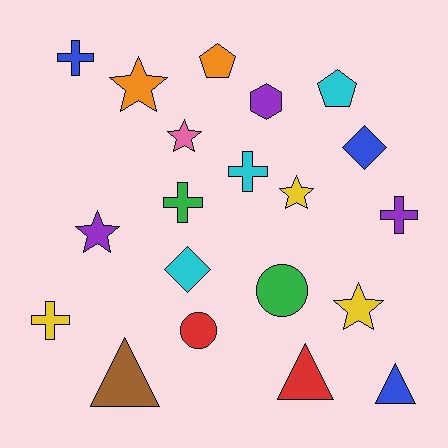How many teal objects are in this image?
There are no teal objects.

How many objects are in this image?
There are 20 objects.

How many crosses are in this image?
There are 5 crosses.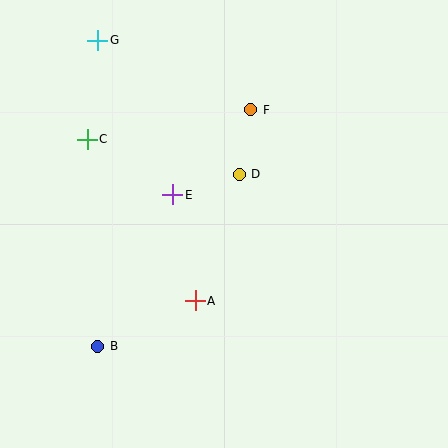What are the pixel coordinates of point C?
Point C is at (87, 139).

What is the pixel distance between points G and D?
The distance between G and D is 195 pixels.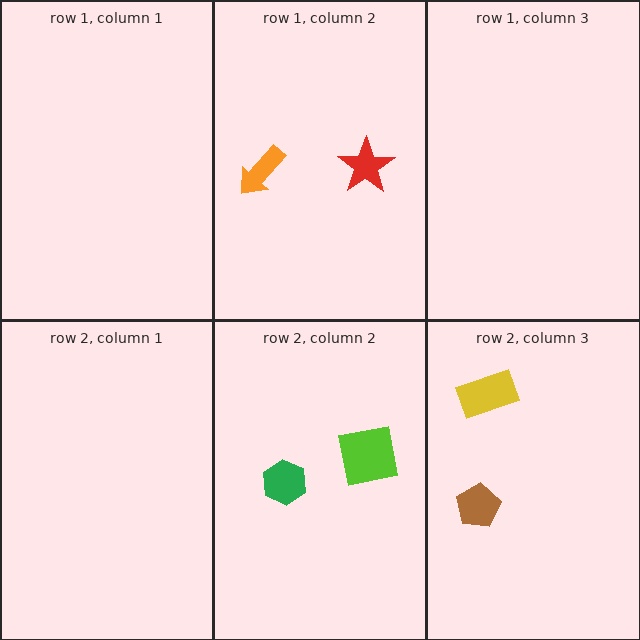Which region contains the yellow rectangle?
The row 2, column 3 region.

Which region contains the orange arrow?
The row 1, column 2 region.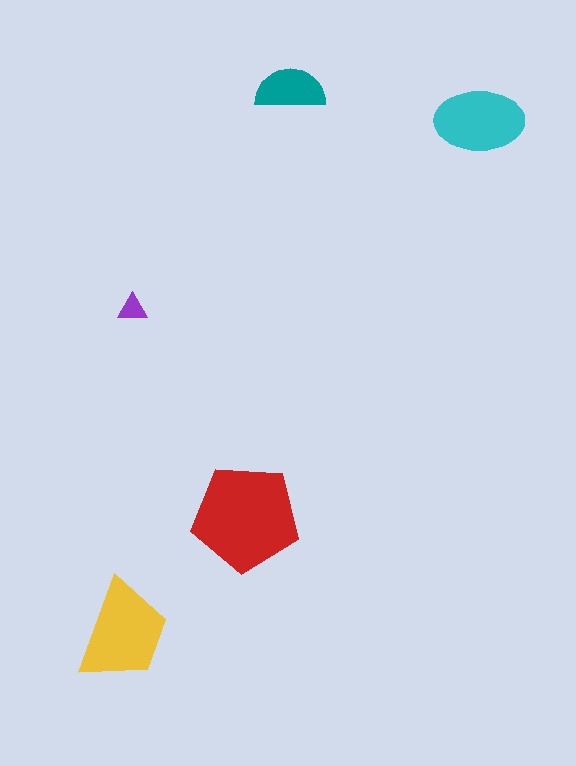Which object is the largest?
The red pentagon.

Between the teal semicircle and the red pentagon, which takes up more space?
The red pentagon.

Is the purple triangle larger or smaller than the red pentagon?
Smaller.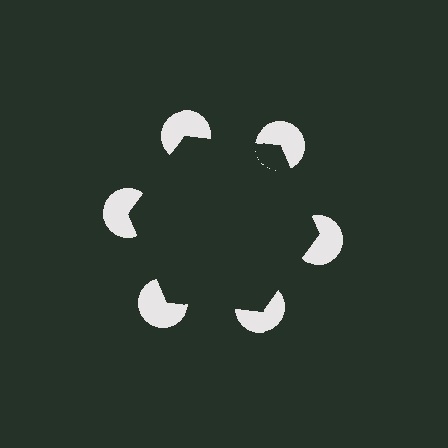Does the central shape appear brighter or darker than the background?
It typically appears slightly darker than the background, even though no actual brightness change is drawn.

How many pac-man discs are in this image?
There are 6 — one at each vertex of the illusory hexagon.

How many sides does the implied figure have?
6 sides.